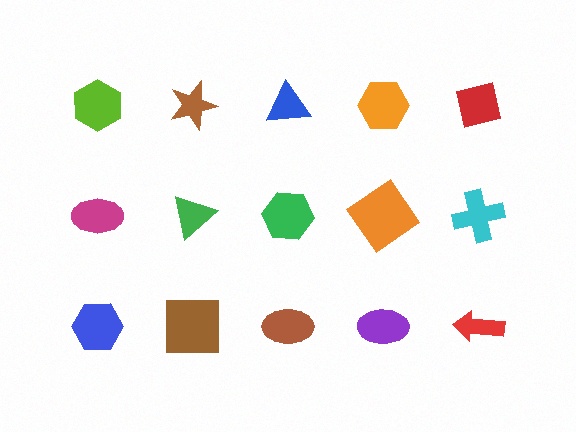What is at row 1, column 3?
A blue triangle.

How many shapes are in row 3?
5 shapes.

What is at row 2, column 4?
An orange diamond.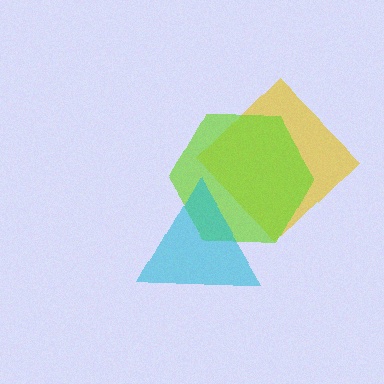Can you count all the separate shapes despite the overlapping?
Yes, there are 3 separate shapes.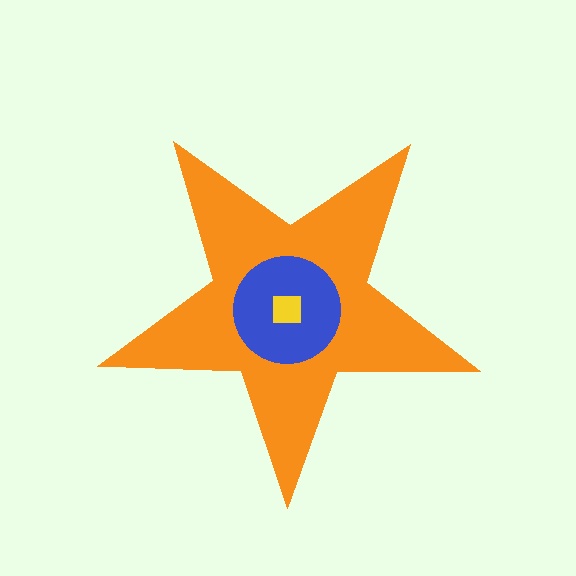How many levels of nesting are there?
3.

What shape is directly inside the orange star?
The blue circle.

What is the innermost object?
The yellow square.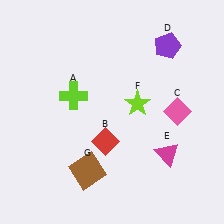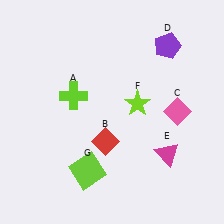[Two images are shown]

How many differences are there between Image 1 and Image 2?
There is 1 difference between the two images.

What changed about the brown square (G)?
In Image 1, G is brown. In Image 2, it changed to lime.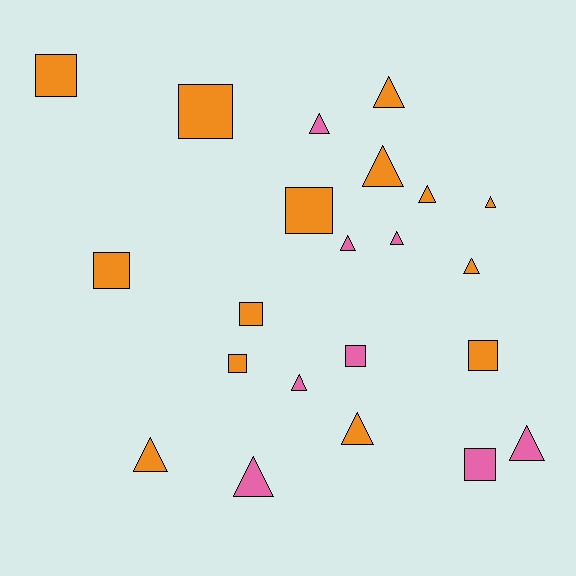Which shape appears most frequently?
Triangle, with 13 objects.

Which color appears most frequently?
Orange, with 14 objects.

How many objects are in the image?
There are 22 objects.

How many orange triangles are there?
There are 7 orange triangles.